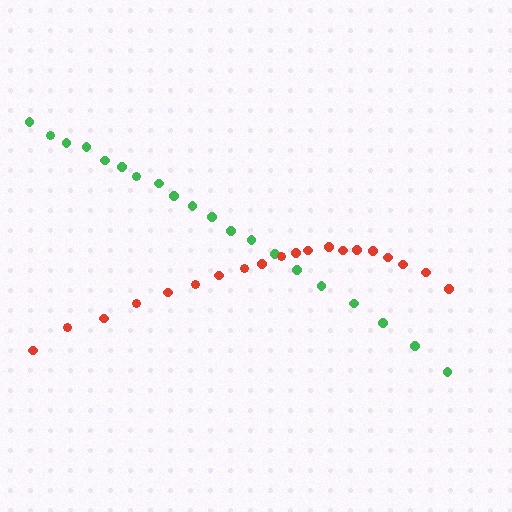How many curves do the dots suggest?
There are 2 distinct paths.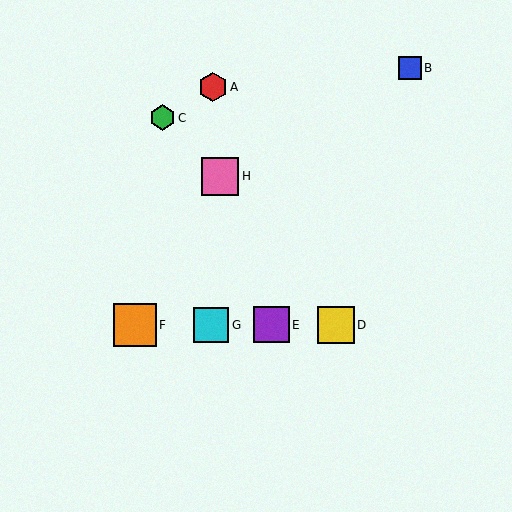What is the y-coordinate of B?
Object B is at y≈68.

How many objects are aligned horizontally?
4 objects (D, E, F, G) are aligned horizontally.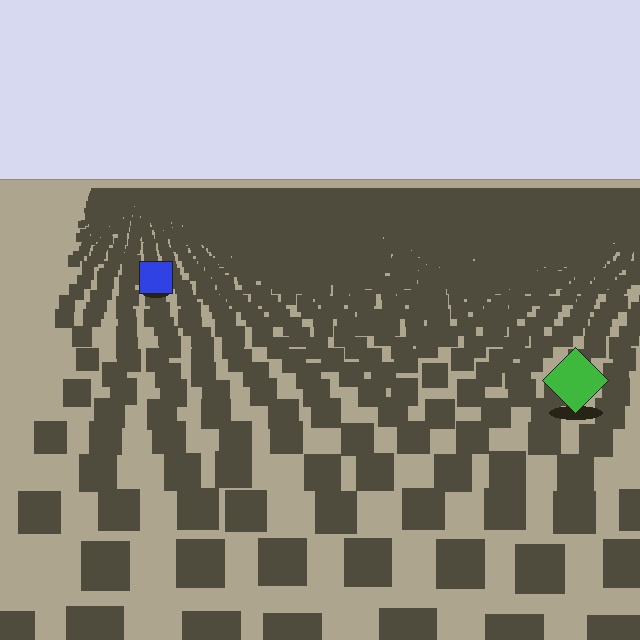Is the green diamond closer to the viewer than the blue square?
Yes. The green diamond is closer — you can tell from the texture gradient: the ground texture is coarser near it.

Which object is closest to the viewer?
The green diamond is closest. The texture marks near it are larger and more spread out.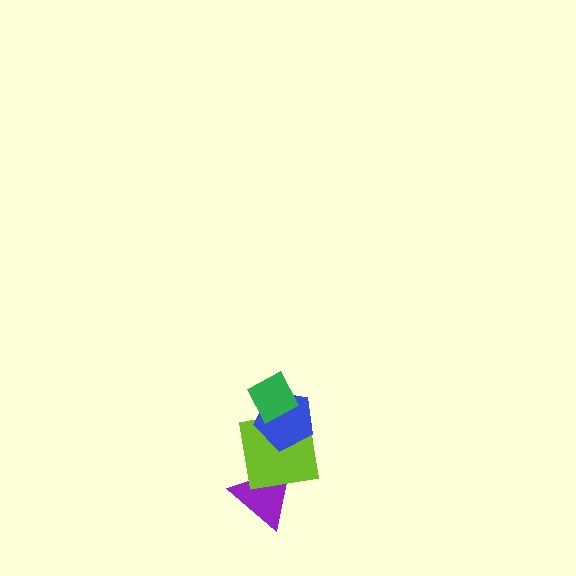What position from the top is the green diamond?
The green diamond is 1st from the top.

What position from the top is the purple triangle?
The purple triangle is 4th from the top.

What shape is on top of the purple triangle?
The lime square is on top of the purple triangle.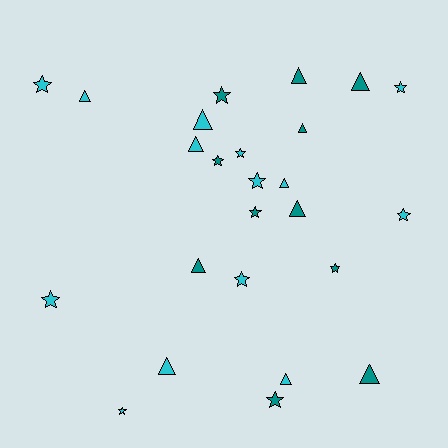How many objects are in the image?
There are 25 objects.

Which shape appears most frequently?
Star, with 13 objects.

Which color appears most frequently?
Cyan, with 14 objects.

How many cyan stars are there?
There are 8 cyan stars.